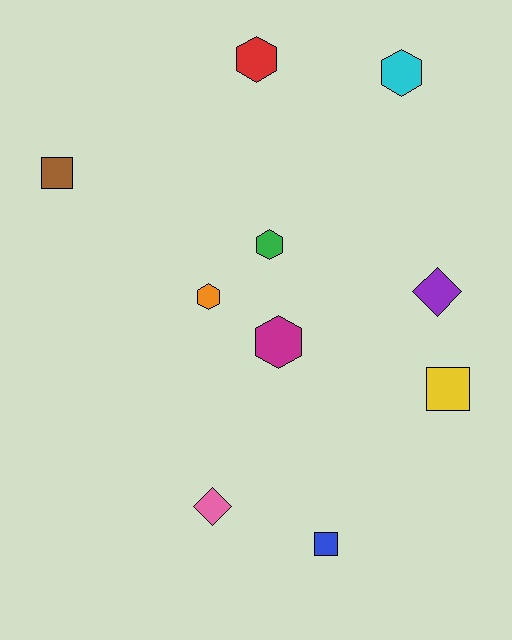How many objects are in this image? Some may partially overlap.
There are 10 objects.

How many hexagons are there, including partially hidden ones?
There are 5 hexagons.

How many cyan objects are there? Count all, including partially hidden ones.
There is 1 cyan object.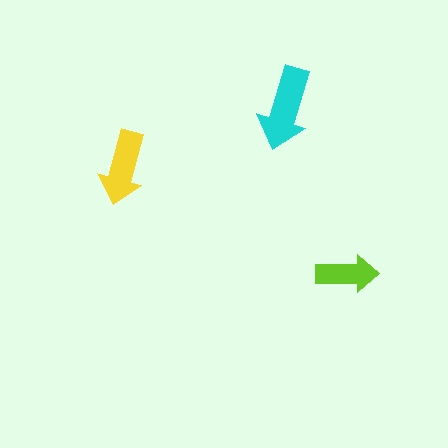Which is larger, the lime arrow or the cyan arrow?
The cyan one.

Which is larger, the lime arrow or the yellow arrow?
The yellow one.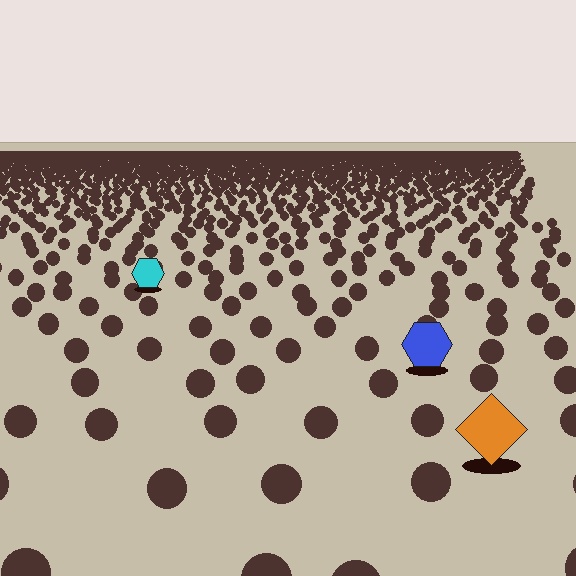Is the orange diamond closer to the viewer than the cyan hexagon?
Yes. The orange diamond is closer — you can tell from the texture gradient: the ground texture is coarser near it.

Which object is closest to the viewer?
The orange diamond is closest. The texture marks near it are larger and more spread out.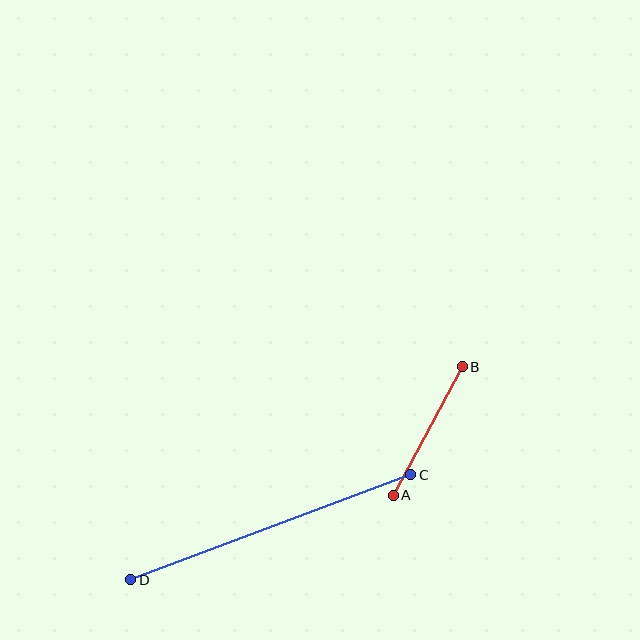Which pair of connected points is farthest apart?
Points C and D are farthest apart.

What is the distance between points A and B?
The distance is approximately 146 pixels.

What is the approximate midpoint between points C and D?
The midpoint is at approximately (271, 527) pixels.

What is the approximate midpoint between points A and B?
The midpoint is at approximately (428, 431) pixels.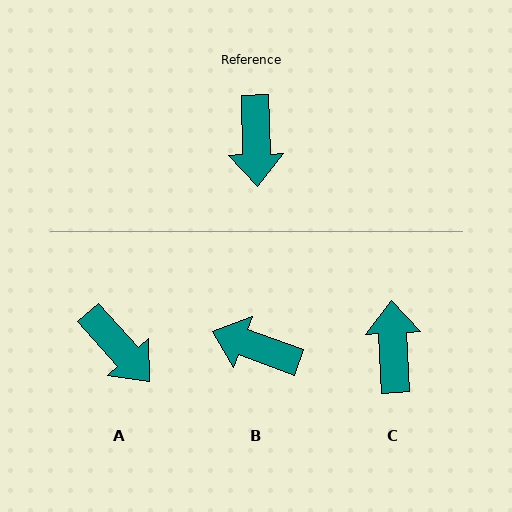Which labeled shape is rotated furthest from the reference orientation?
C, about 179 degrees away.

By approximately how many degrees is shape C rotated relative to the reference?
Approximately 179 degrees clockwise.